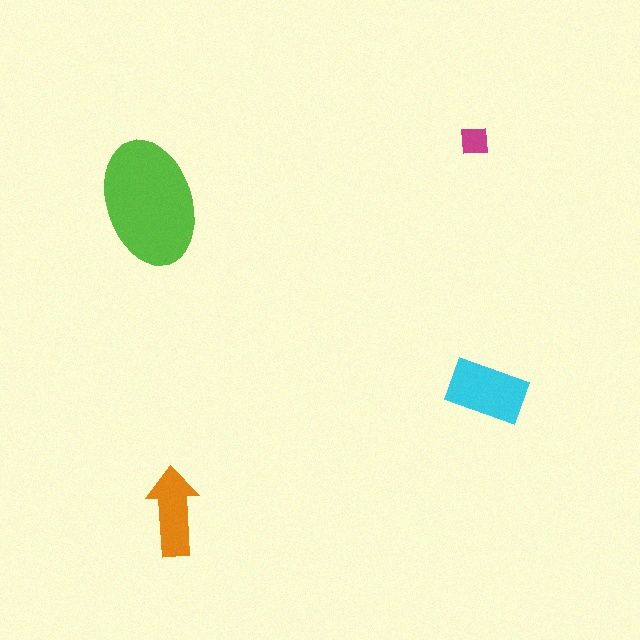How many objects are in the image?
There are 4 objects in the image.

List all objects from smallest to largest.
The magenta square, the orange arrow, the cyan rectangle, the lime ellipse.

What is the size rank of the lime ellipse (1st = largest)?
1st.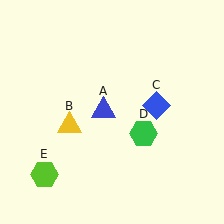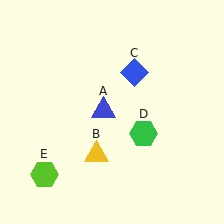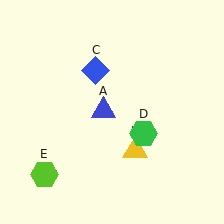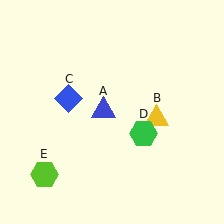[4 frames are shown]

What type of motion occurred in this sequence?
The yellow triangle (object B), blue diamond (object C) rotated counterclockwise around the center of the scene.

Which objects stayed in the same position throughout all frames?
Blue triangle (object A) and green hexagon (object D) and lime hexagon (object E) remained stationary.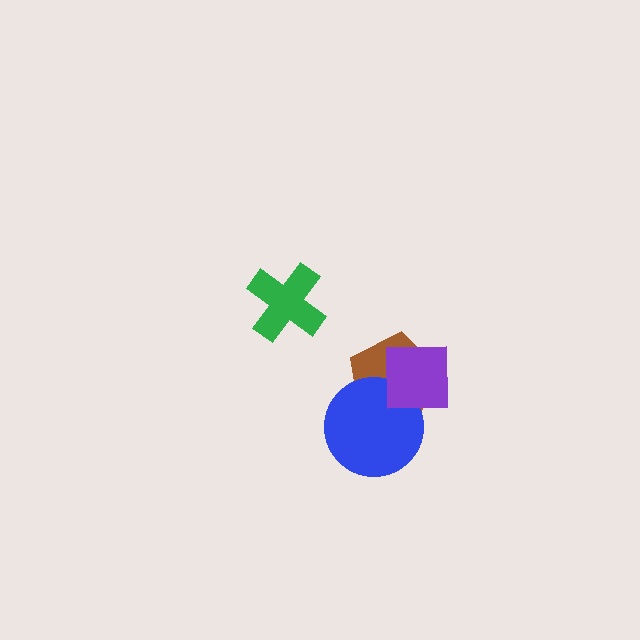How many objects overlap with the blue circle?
2 objects overlap with the blue circle.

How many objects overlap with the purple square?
2 objects overlap with the purple square.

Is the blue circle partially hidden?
Yes, it is partially covered by another shape.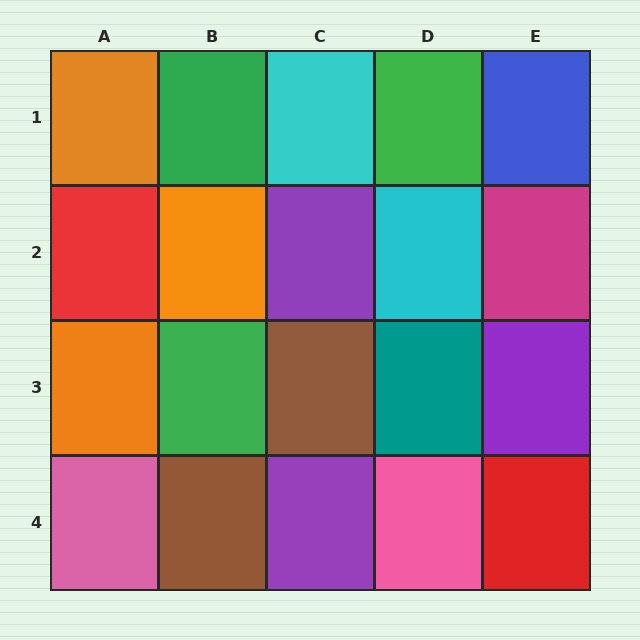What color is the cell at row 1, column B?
Green.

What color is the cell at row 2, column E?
Magenta.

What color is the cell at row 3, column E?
Purple.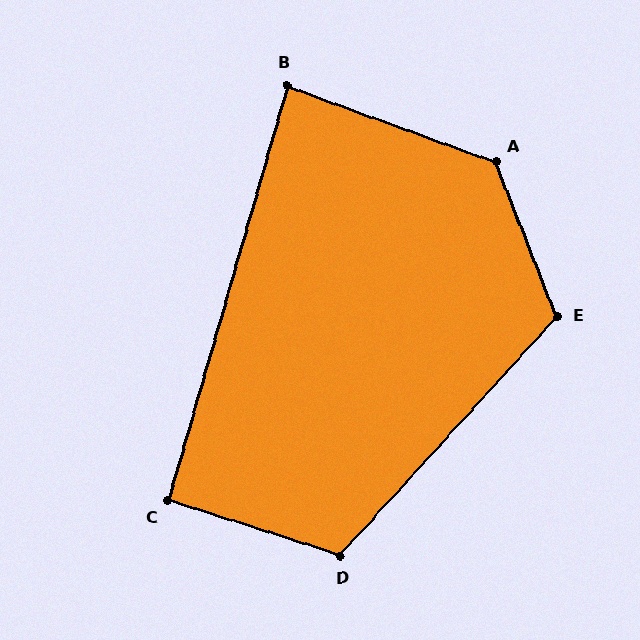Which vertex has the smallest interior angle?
B, at approximately 86 degrees.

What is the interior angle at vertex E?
Approximately 116 degrees (obtuse).